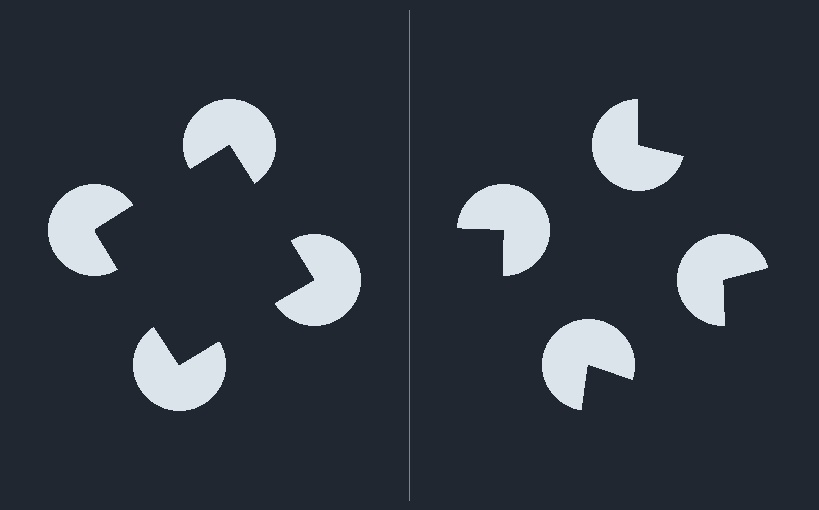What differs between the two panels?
The pac-man discs are positioned identically on both sides; only the wedge orientations differ. On the left they align to a square; on the right they are misaligned.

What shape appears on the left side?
An illusory square.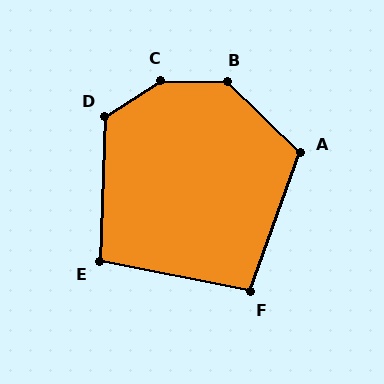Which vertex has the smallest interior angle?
F, at approximately 98 degrees.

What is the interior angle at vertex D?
Approximately 124 degrees (obtuse).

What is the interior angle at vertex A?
Approximately 114 degrees (obtuse).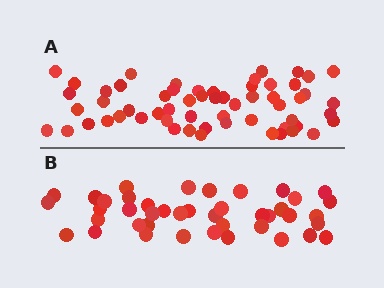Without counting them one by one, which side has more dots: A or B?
Region A (the top region) has more dots.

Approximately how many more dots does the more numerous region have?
Region A has approximately 15 more dots than region B.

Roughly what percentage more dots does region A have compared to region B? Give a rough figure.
About 40% more.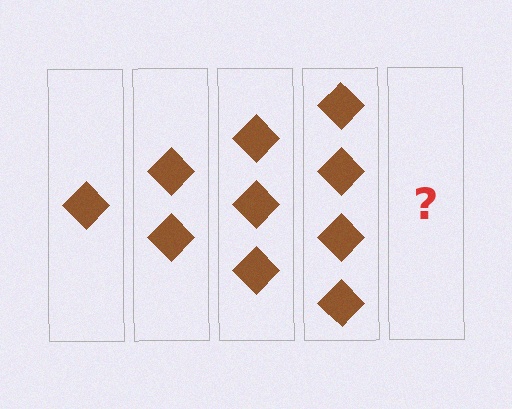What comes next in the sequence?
The next element should be 5 diamonds.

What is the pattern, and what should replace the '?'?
The pattern is that each step adds one more diamond. The '?' should be 5 diamonds.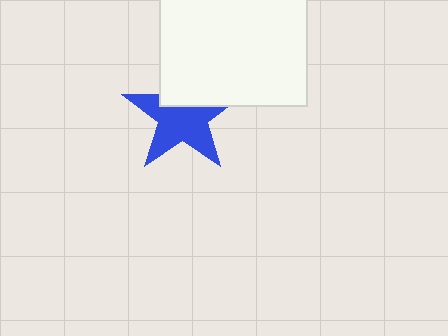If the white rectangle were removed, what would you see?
You would see the complete blue star.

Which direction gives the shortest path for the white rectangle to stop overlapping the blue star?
Moving up gives the shortest separation.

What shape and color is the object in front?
The object in front is a white rectangle.